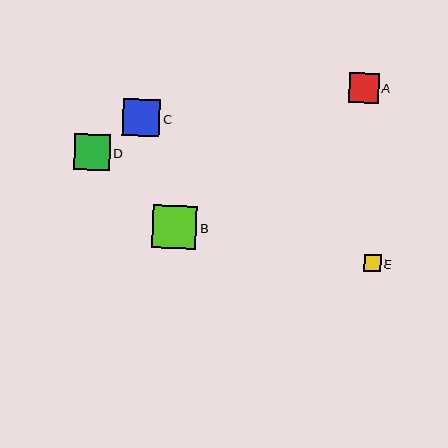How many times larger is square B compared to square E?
Square B is approximately 2.6 times the size of square E.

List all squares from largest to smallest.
From largest to smallest: B, C, D, A, E.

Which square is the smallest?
Square E is the smallest with a size of approximately 17 pixels.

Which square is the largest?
Square B is the largest with a size of approximately 44 pixels.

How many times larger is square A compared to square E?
Square A is approximately 1.7 times the size of square E.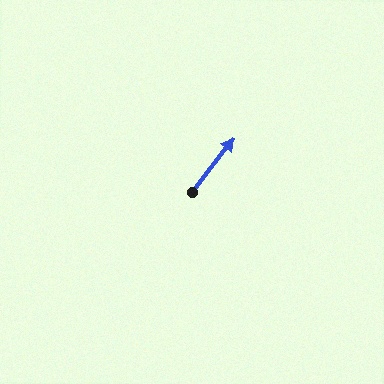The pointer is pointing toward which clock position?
Roughly 1 o'clock.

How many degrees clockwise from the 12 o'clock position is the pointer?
Approximately 38 degrees.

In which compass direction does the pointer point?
Northeast.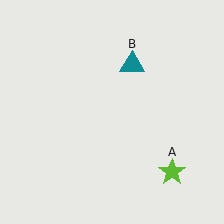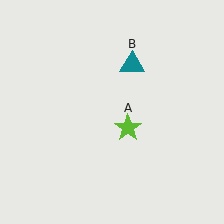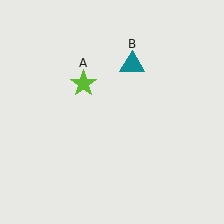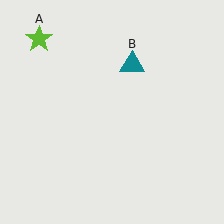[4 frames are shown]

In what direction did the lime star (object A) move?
The lime star (object A) moved up and to the left.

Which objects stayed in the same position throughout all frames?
Teal triangle (object B) remained stationary.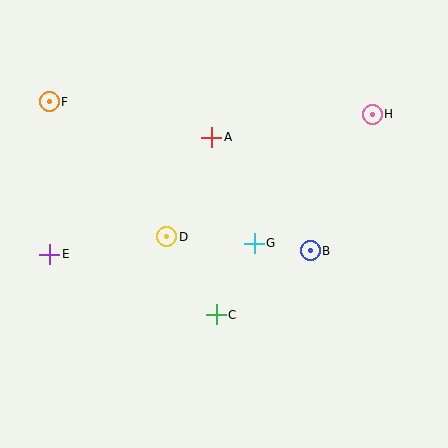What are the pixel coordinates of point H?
Point H is at (372, 114).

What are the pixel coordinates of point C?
Point C is at (216, 315).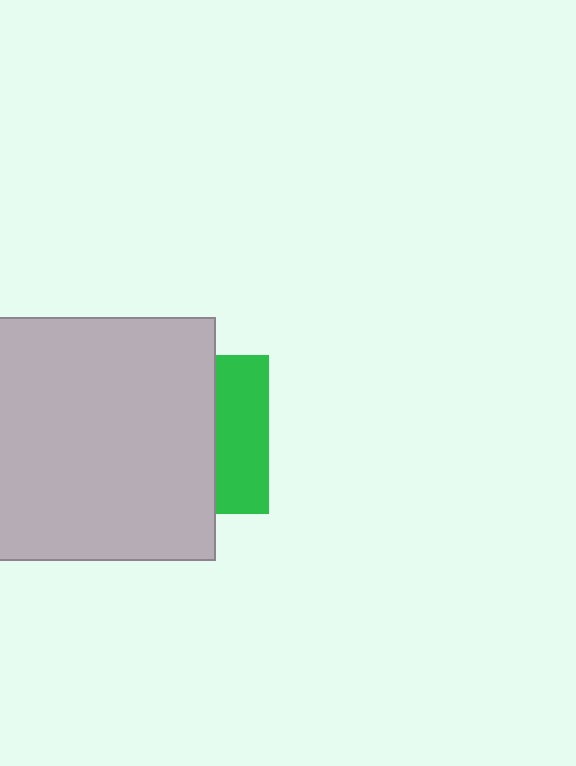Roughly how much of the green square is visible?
A small part of it is visible (roughly 34%).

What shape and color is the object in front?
The object in front is a light gray square.